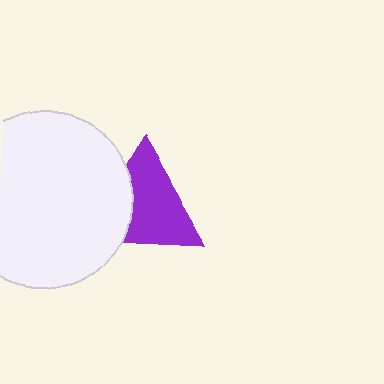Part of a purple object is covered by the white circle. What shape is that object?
It is a triangle.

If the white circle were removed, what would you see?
You would see the complete purple triangle.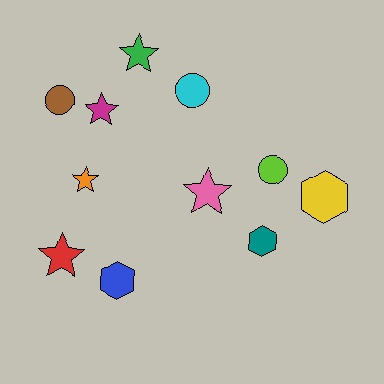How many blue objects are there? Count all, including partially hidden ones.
There is 1 blue object.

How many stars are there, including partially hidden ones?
There are 5 stars.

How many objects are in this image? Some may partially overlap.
There are 11 objects.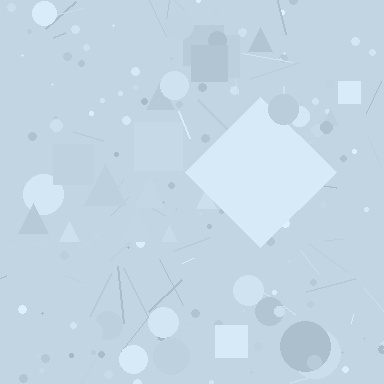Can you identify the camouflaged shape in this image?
The camouflaged shape is a diamond.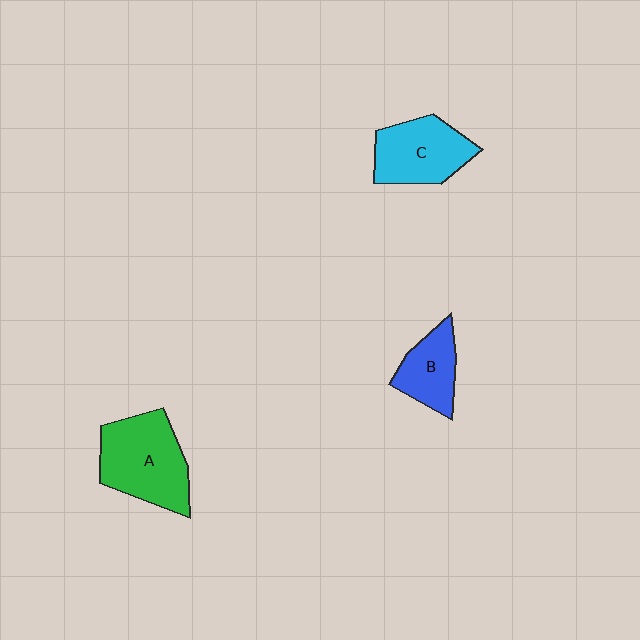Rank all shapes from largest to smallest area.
From largest to smallest: A (green), C (cyan), B (blue).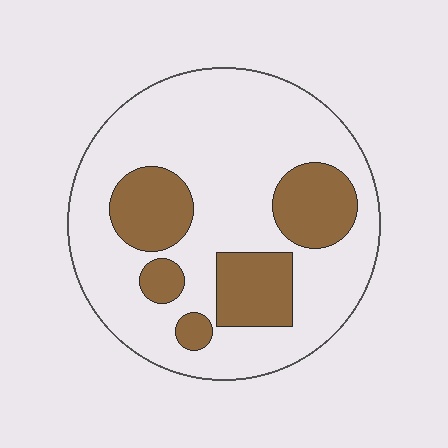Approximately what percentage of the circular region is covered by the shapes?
Approximately 25%.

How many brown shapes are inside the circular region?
5.